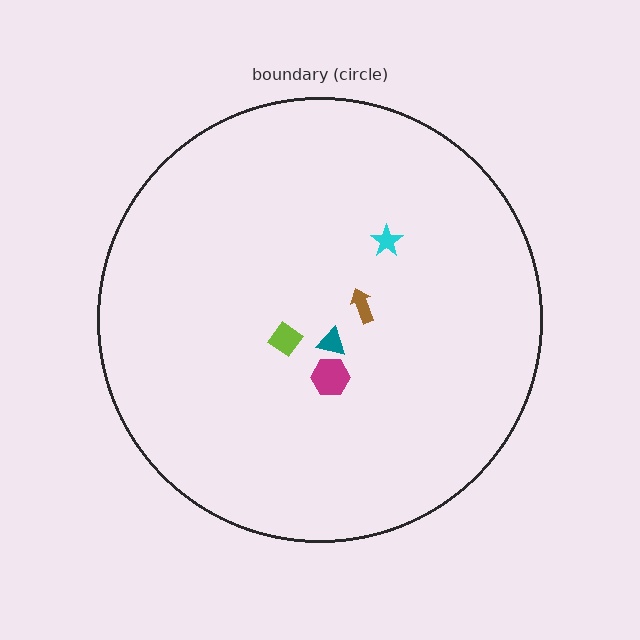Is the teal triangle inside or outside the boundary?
Inside.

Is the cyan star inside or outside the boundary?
Inside.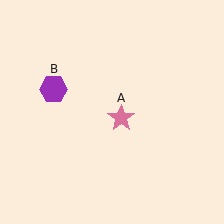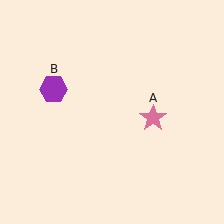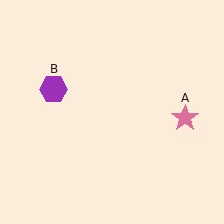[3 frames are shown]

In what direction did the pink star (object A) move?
The pink star (object A) moved right.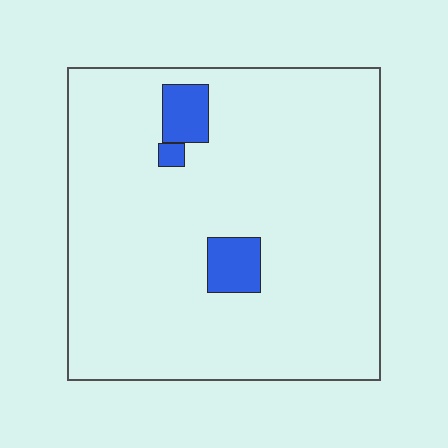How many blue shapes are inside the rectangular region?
3.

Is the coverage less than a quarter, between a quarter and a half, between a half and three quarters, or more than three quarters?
Less than a quarter.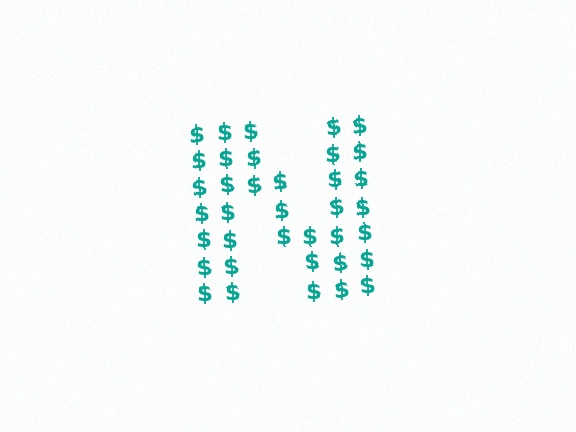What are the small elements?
The small elements are dollar signs.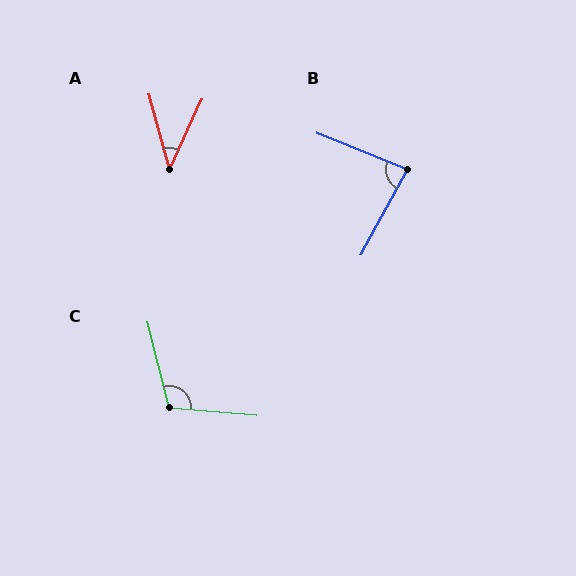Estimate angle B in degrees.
Approximately 84 degrees.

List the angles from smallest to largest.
A (40°), B (84°), C (109°).